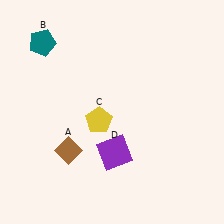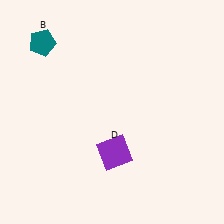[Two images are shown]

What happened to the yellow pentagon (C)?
The yellow pentagon (C) was removed in Image 2. It was in the bottom-left area of Image 1.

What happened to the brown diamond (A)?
The brown diamond (A) was removed in Image 2. It was in the bottom-left area of Image 1.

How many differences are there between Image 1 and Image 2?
There are 2 differences between the two images.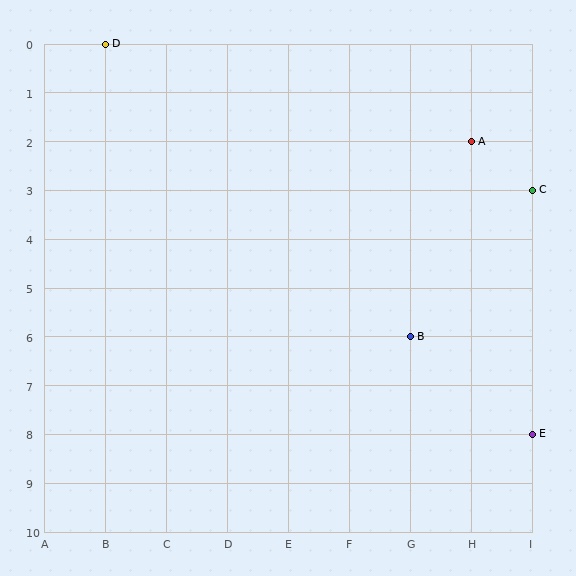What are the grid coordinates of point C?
Point C is at grid coordinates (I, 3).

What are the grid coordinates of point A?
Point A is at grid coordinates (H, 2).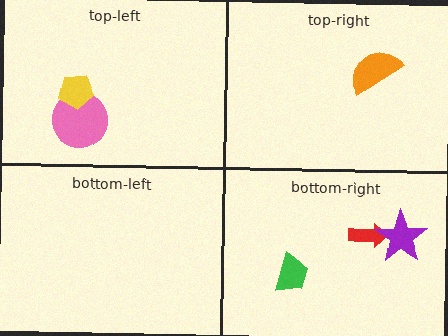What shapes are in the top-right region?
The orange semicircle.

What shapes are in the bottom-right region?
The red arrow, the purple star, the green trapezoid.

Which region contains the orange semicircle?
The top-right region.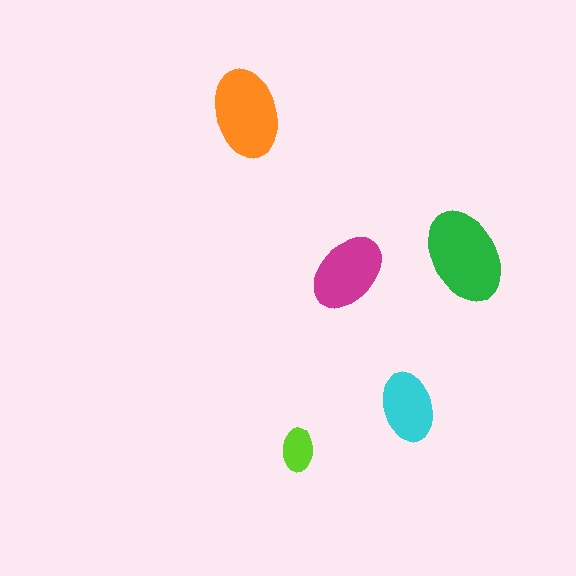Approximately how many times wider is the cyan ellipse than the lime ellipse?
About 1.5 times wider.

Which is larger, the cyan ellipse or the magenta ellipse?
The magenta one.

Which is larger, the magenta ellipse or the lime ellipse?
The magenta one.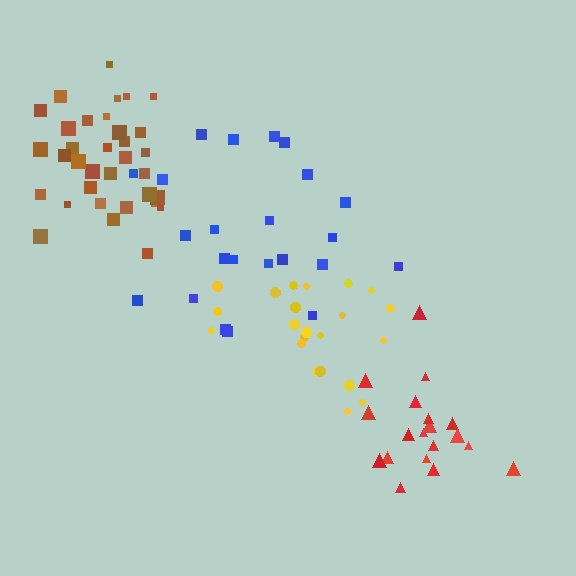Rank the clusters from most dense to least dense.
brown, red, yellow, blue.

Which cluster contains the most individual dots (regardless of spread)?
Brown (34).